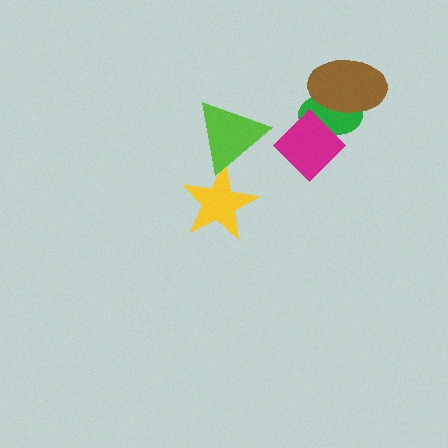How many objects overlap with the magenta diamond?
1 object overlaps with the magenta diamond.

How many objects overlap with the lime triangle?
1 object overlaps with the lime triangle.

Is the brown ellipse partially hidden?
No, no other shape covers it.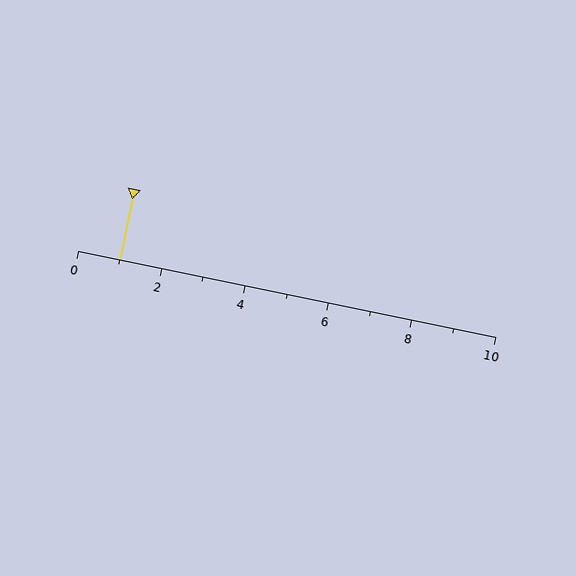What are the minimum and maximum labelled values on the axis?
The axis runs from 0 to 10.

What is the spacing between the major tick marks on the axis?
The major ticks are spaced 2 apart.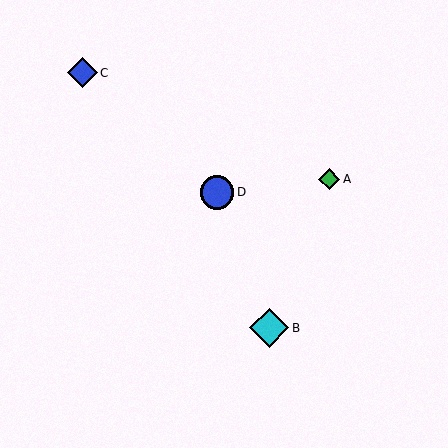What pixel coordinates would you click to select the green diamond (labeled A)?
Click at (329, 179) to select the green diamond A.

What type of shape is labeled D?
Shape D is a blue circle.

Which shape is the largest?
The cyan diamond (labeled B) is the largest.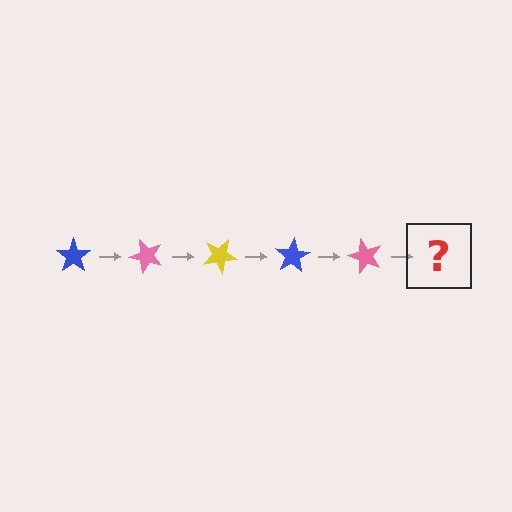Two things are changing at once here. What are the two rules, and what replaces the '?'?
The two rules are that it rotates 50 degrees each step and the color cycles through blue, pink, and yellow. The '?' should be a yellow star, rotated 250 degrees from the start.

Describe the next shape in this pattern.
It should be a yellow star, rotated 250 degrees from the start.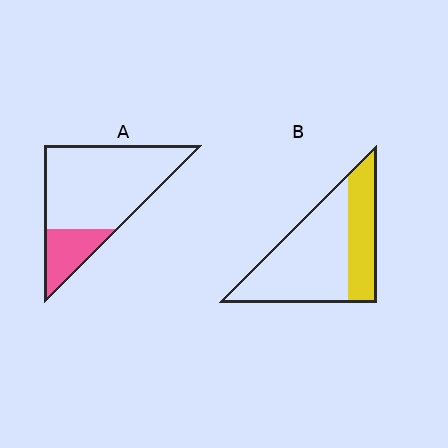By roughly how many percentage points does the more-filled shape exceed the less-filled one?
By roughly 10 percentage points (B over A).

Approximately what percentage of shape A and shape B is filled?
A is approximately 20% and B is approximately 35%.